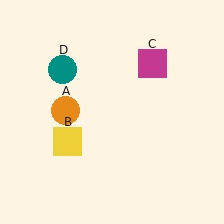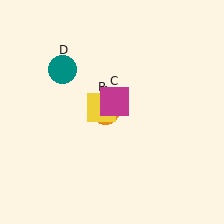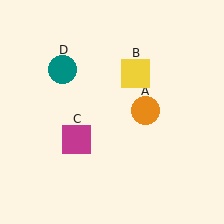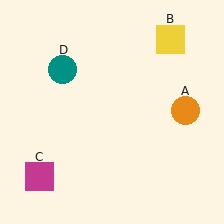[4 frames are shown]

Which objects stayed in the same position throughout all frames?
Teal circle (object D) remained stationary.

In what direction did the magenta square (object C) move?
The magenta square (object C) moved down and to the left.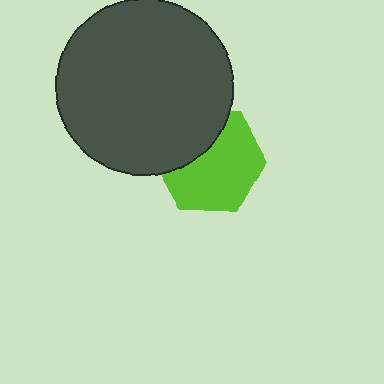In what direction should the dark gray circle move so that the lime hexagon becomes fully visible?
The dark gray circle should move toward the upper-left. That is the shortest direction to clear the overlap and leave the lime hexagon fully visible.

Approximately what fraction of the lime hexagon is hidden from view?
Roughly 34% of the lime hexagon is hidden behind the dark gray circle.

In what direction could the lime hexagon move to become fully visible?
The lime hexagon could move toward the lower-right. That would shift it out from behind the dark gray circle entirely.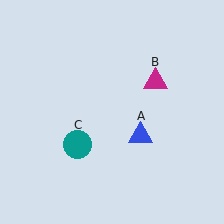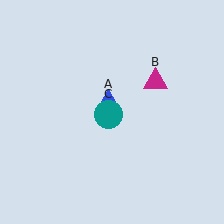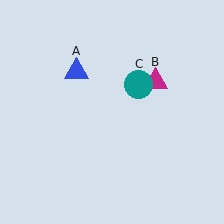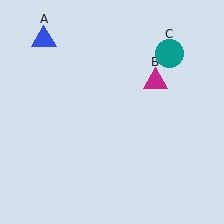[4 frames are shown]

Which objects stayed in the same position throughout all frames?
Magenta triangle (object B) remained stationary.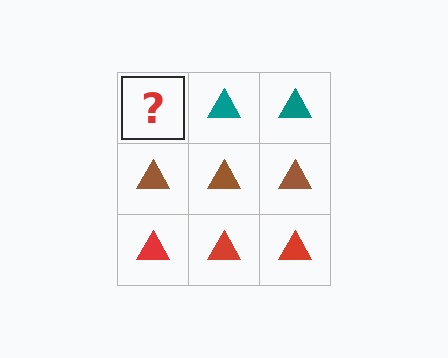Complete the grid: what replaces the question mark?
The question mark should be replaced with a teal triangle.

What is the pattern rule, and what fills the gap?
The rule is that each row has a consistent color. The gap should be filled with a teal triangle.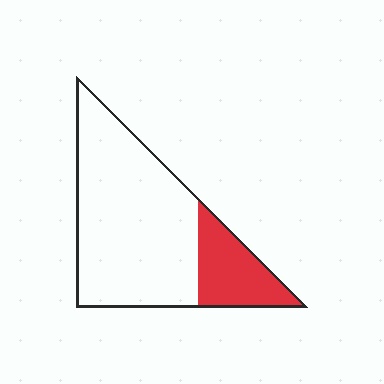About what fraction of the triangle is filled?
About one quarter (1/4).